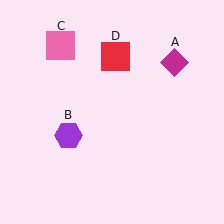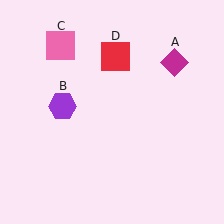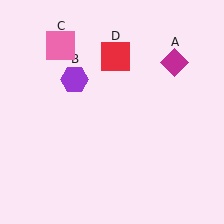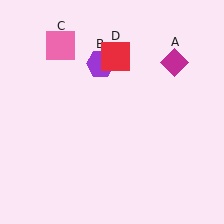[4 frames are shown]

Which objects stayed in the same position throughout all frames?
Magenta diamond (object A) and pink square (object C) and red square (object D) remained stationary.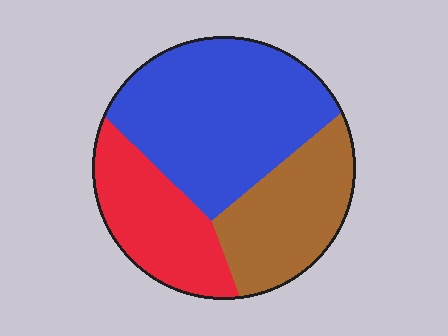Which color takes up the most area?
Blue, at roughly 50%.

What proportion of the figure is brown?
Brown covers 27% of the figure.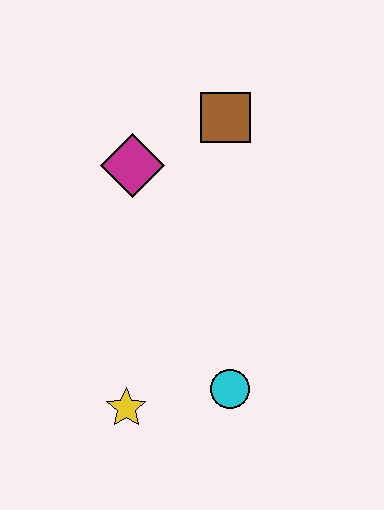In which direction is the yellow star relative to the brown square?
The yellow star is below the brown square.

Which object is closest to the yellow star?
The cyan circle is closest to the yellow star.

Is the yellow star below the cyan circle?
Yes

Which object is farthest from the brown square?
The yellow star is farthest from the brown square.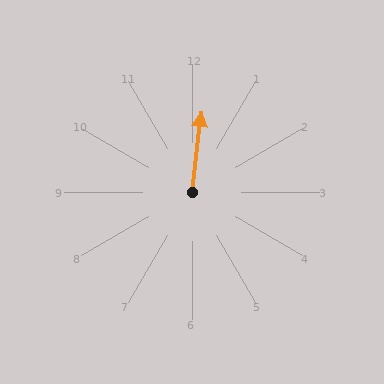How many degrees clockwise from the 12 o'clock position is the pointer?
Approximately 7 degrees.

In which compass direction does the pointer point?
North.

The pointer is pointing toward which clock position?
Roughly 12 o'clock.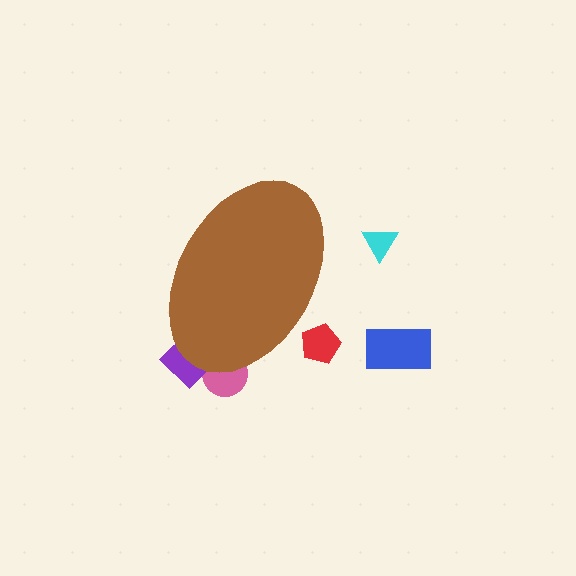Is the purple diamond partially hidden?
Yes, the purple diamond is partially hidden behind the brown ellipse.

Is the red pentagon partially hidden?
Yes, the red pentagon is partially hidden behind the brown ellipse.